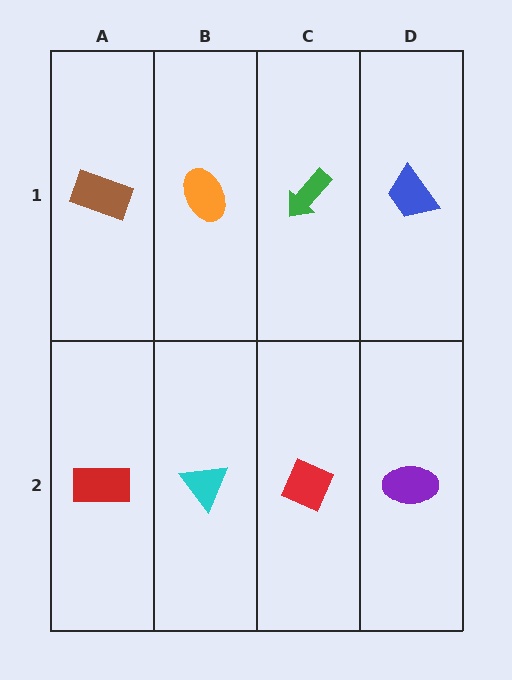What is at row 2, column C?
A red diamond.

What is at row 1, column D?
A blue trapezoid.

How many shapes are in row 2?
4 shapes.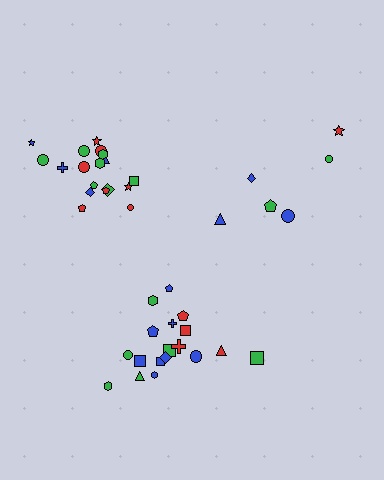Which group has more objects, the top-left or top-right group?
The top-left group.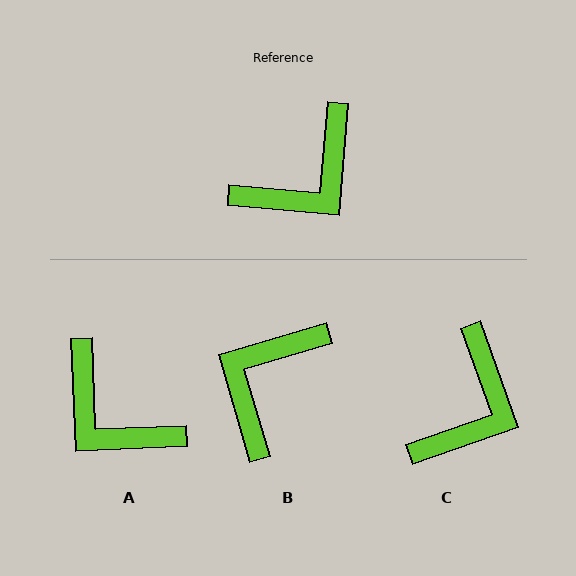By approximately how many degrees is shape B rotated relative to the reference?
Approximately 159 degrees clockwise.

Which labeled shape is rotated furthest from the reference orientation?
B, about 159 degrees away.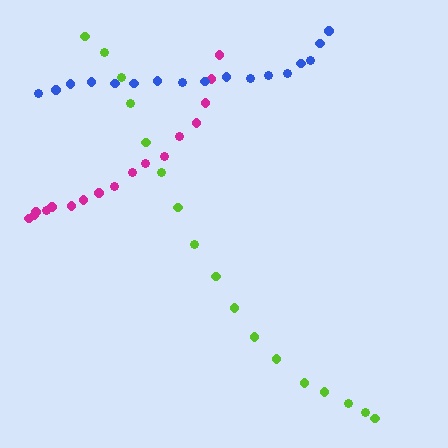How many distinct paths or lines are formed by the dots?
There are 3 distinct paths.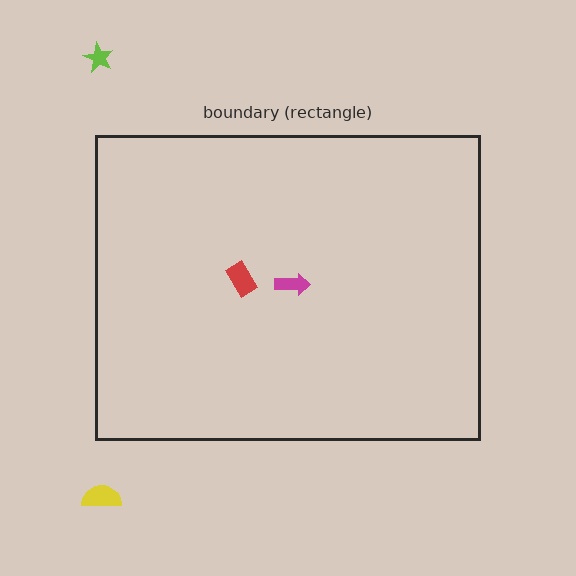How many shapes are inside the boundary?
2 inside, 2 outside.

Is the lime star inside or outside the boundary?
Outside.